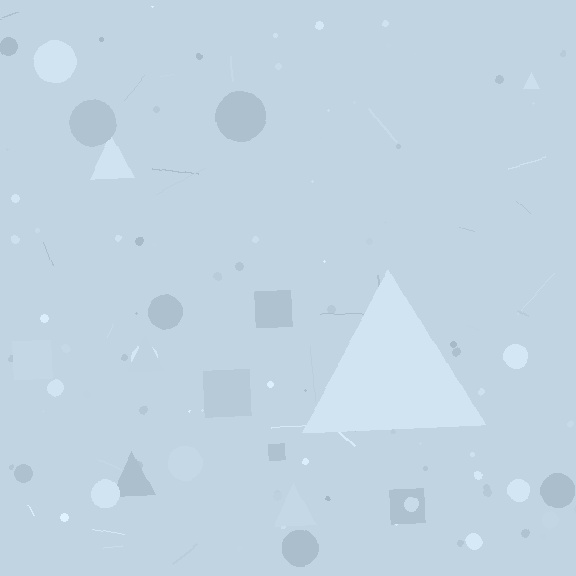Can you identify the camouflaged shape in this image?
The camouflaged shape is a triangle.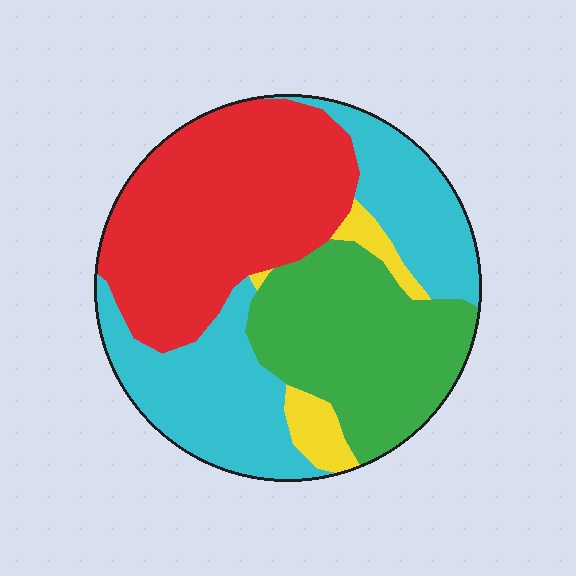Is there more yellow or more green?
Green.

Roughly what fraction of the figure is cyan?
Cyan takes up between a sixth and a third of the figure.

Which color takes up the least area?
Yellow, at roughly 5%.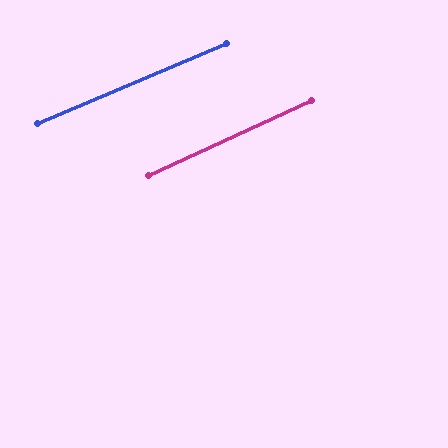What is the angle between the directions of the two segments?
Approximately 2 degrees.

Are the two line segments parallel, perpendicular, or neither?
Parallel — their directions differ by only 2.0°.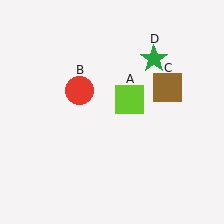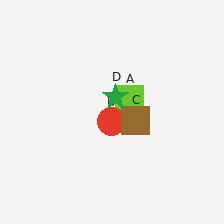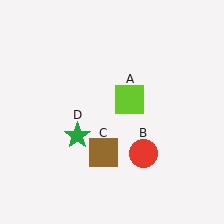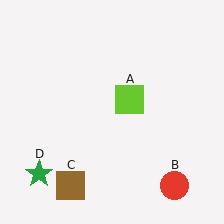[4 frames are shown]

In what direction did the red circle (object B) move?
The red circle (object B) moved down and to the right.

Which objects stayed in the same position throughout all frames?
Lime square (object A) remained stationary.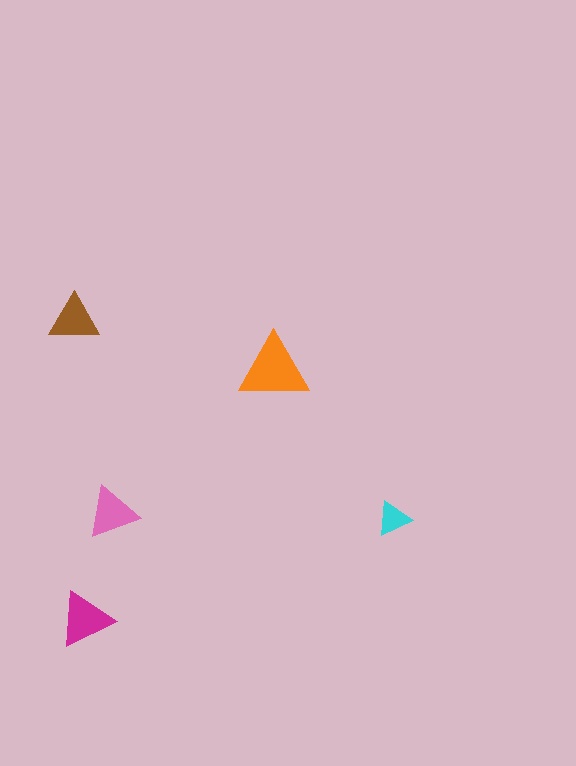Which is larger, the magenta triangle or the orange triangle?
The orange one.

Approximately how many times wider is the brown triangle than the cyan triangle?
About 1.5 times wider.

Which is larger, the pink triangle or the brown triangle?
The pink one.